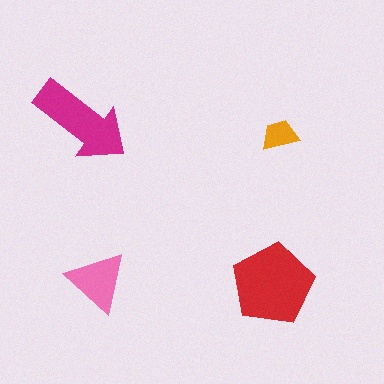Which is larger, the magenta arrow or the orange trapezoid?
The magenta arrow.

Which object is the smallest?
The orange trapezoid.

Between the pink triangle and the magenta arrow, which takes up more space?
The magenta arrow.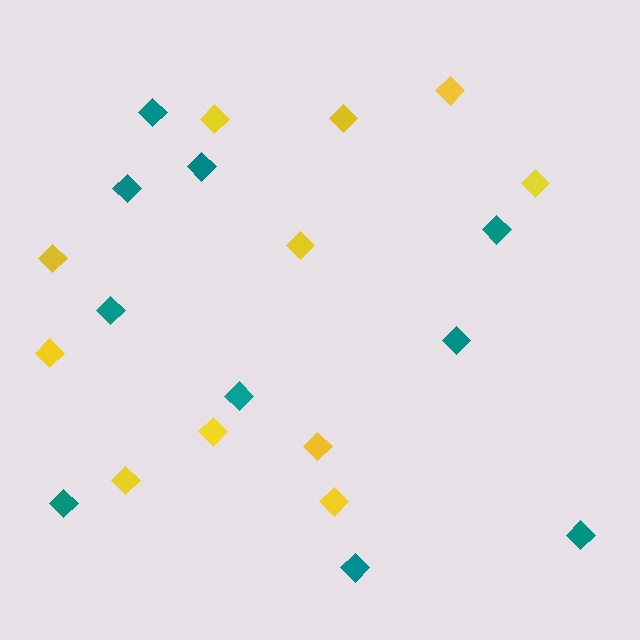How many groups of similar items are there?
There are 2 groups: one group of teal diamonds (10) and one group of yellow diamonds (11).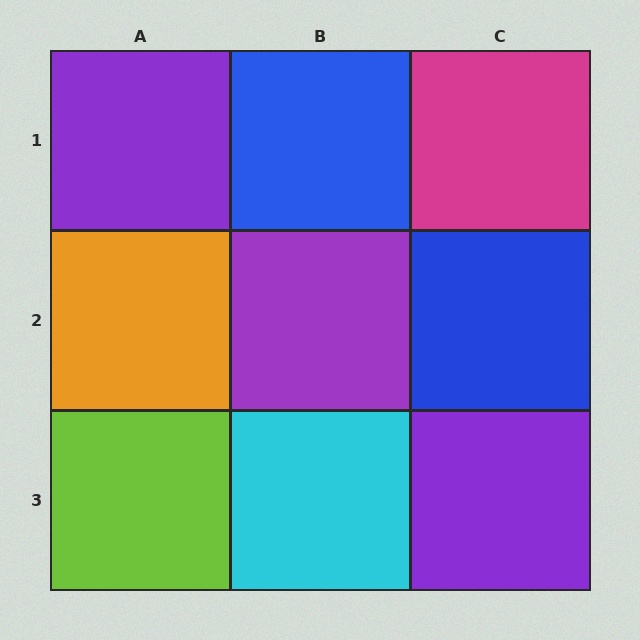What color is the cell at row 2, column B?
Purple.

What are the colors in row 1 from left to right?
Purple, blue, magenta.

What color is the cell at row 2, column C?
Blue.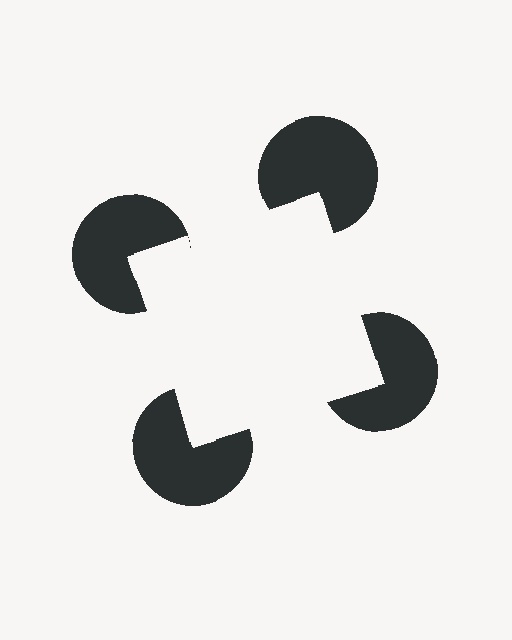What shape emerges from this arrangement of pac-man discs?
An illusory square — its edges are inferred from the aligned wedge cuts in the pac-man discs, not physically drawn.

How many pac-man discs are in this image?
There are 4 — one at each vertex of the illusory square.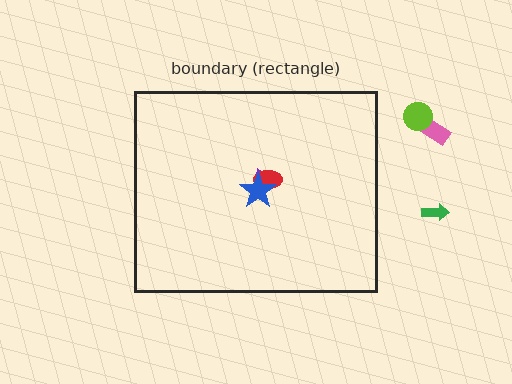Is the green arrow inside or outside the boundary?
Outside.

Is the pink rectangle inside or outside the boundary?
Outside.